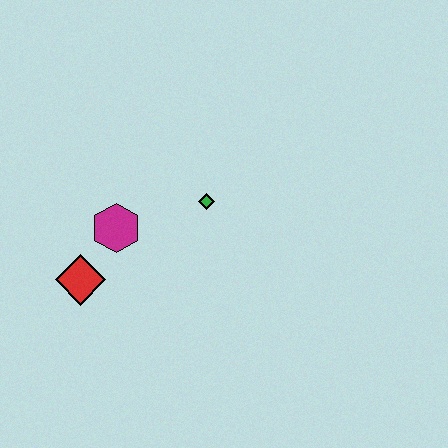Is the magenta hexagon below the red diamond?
No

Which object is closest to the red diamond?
The magenta hexagon is closest to the red diamond.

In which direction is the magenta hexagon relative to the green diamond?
The magenta hexagon is to the left of the green diamond.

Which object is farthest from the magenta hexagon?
The green diamond is farthest from the magenta hexagon.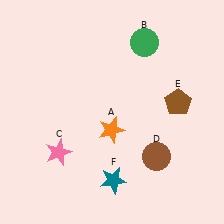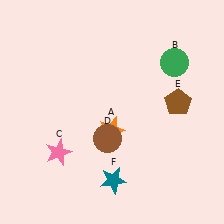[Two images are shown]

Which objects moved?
The objects that moved are: the green circle (B), the brown circle (D).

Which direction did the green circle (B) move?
The green circle (B) moved right.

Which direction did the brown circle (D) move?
The brown circle (D) moved left.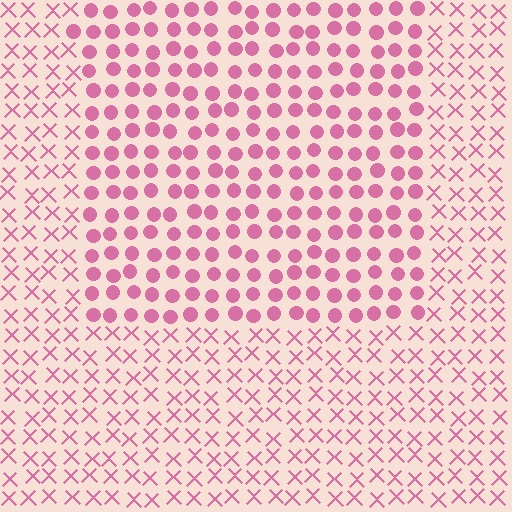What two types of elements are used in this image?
The image uses circles inside the rectangle region and X marks outside it.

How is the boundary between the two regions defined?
The boundary is defined by a change in element shape: circles inside vs. X marks outside. All elements share the same color and spacing.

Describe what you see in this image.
The image is filled with small pink elements arranged in a uniform grid. A rectangle-shaped region contains circles, while the surrounding area contains X marks. The boundary is defined purely by the change in element shape.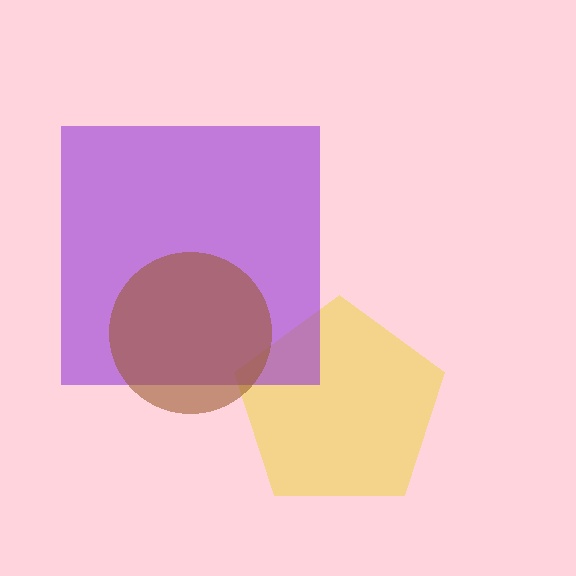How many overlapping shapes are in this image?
There are 3 overlapping shapes in the image.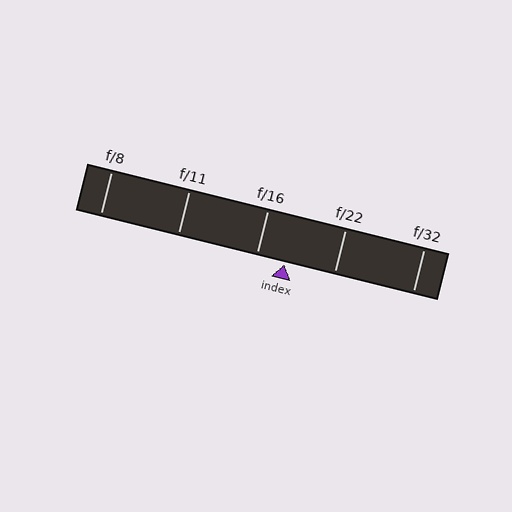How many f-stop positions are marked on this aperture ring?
There are 5 f-stop positions marked.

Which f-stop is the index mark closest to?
The index mark is closest to f/16.